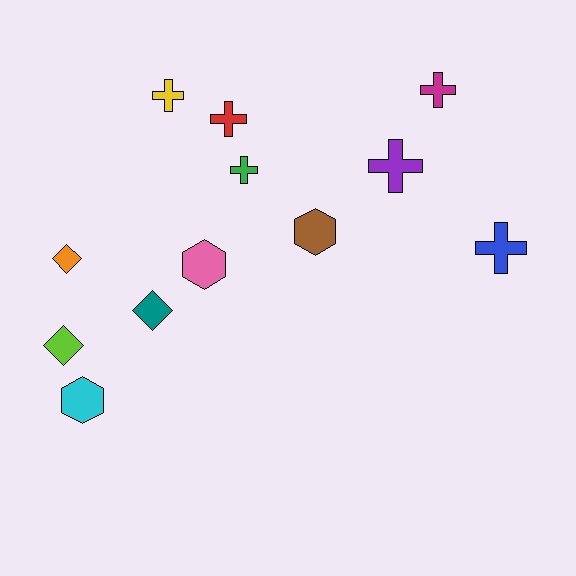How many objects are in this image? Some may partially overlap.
There are 12 objects.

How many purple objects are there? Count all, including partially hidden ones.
There is 1 purple object.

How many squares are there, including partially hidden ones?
There are no squares.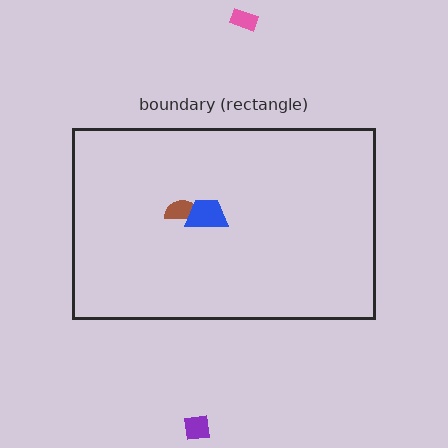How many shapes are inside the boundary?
2 inside, 2 outside.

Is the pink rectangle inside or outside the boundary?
Outside.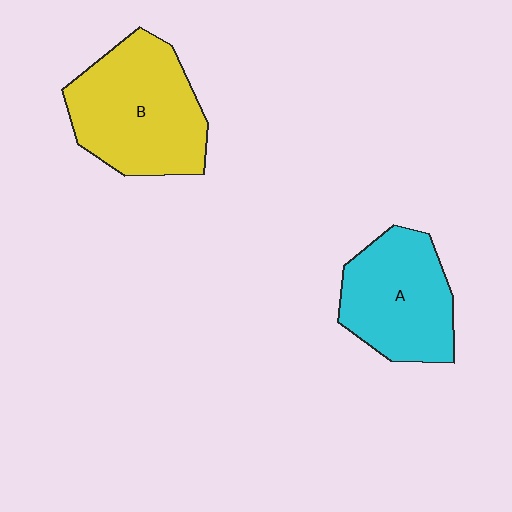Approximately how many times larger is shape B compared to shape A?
Approximately 1.2 times.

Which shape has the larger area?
Shape B (yellow).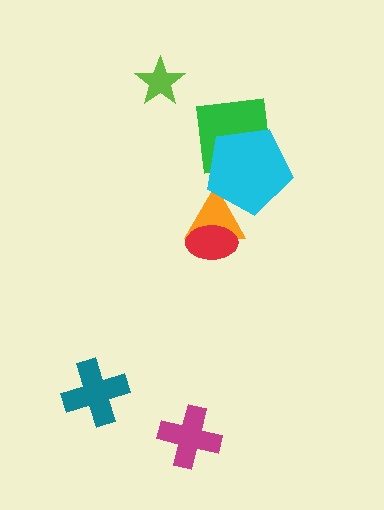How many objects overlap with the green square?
1 object overlaps with the green square.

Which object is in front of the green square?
The cyan pentagon is in front of the green square.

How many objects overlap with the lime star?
0 objects overlap with the lime star.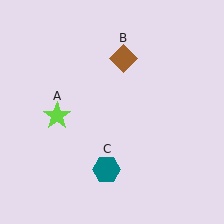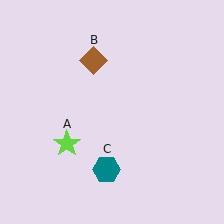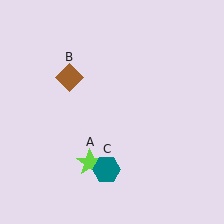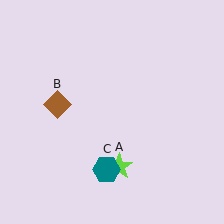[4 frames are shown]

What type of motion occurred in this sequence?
The lime star (object A), brown diamond (object B) rotated counterclockwise around the center of the scene.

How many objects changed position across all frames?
2 objects changed position: lime star (object A), brown diamond (object B).